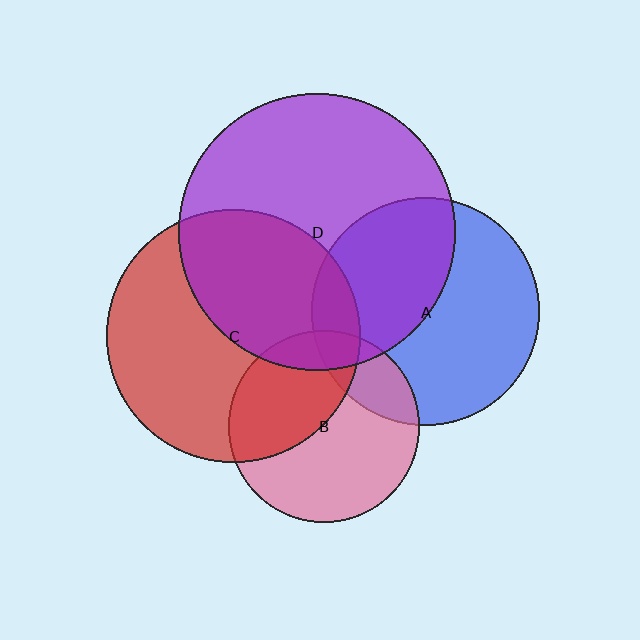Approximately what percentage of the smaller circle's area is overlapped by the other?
Approximately 10%.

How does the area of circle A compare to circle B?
Approximately 1.4 times.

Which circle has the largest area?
Circle D (purple).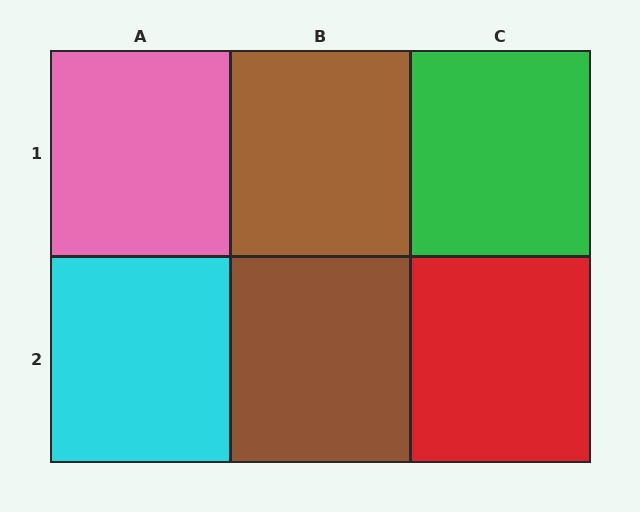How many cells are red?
1 cell is red.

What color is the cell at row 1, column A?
Pink.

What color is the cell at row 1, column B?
Brown.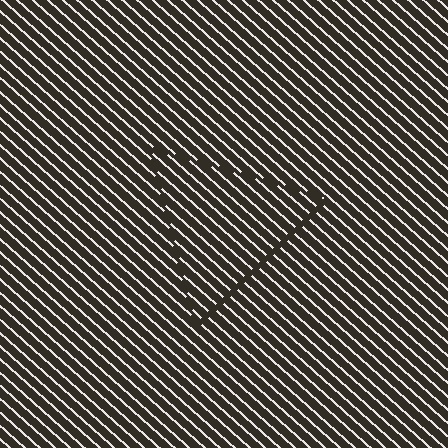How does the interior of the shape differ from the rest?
The interior of the shape contains the same grating, shifted by half a period — the contour is defined by the phase discontinuity where line-ends from the inner and outer gratings abut.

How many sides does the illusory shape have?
3 sides — the line-ends trace a triangle.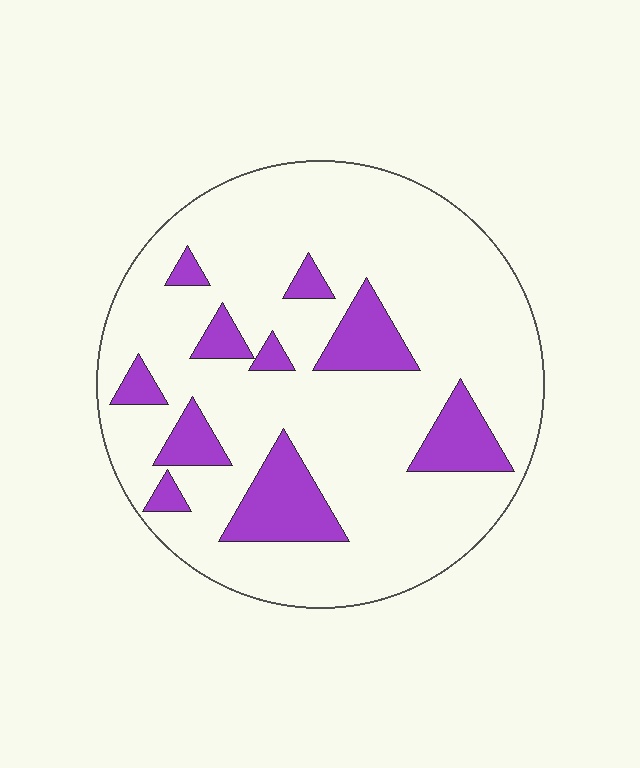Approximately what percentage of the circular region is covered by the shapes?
Approximately 20%.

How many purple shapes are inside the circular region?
10.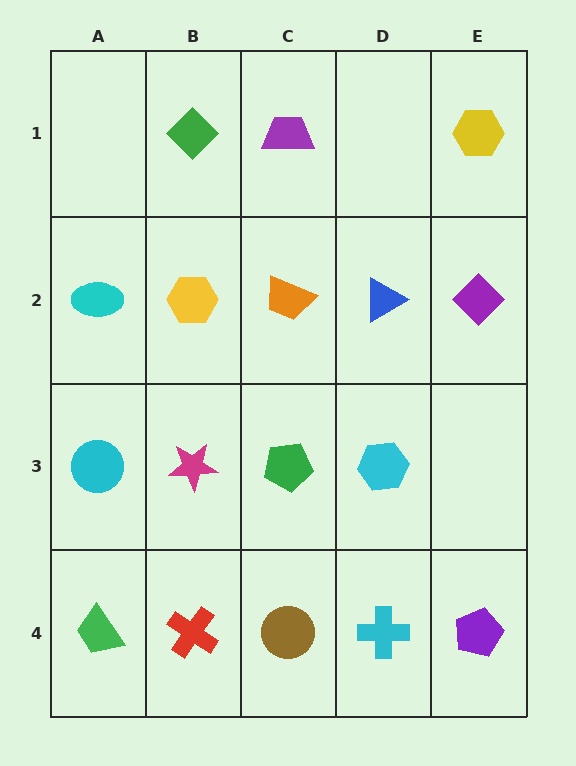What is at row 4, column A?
A green trapezoid.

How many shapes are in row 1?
3 shapes.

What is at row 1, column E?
A yellow hexagon.